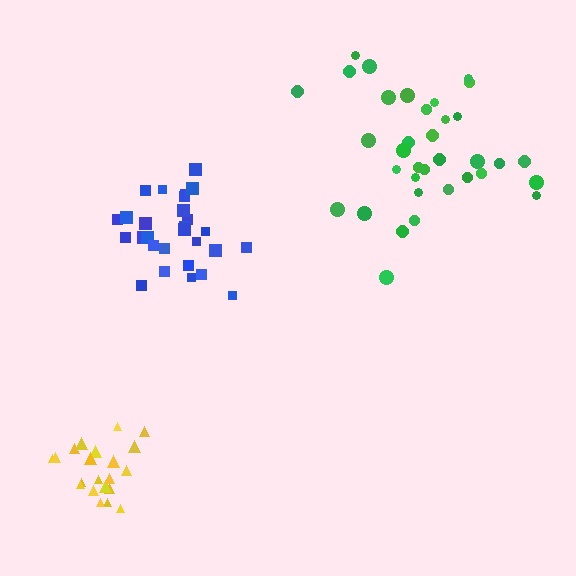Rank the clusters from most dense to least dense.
yellow, blue, green.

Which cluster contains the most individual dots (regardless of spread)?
Green (35).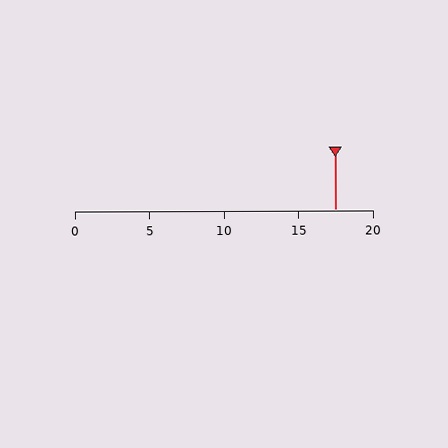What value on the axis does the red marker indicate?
The marker indicates approximately 17.5.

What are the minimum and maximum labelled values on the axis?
The axis runs from 0 to 20.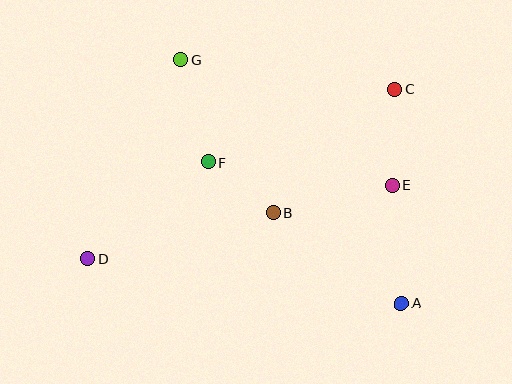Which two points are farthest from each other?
Points C and D are farthest from each other.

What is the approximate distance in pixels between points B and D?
The distance between B and D is approximately 191 pixels.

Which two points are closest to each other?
Points B and F are closest to each other.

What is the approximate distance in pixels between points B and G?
The distance between B and G is approximately 179 pixels.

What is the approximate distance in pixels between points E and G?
The distance between E and G is approximately 246 pixels.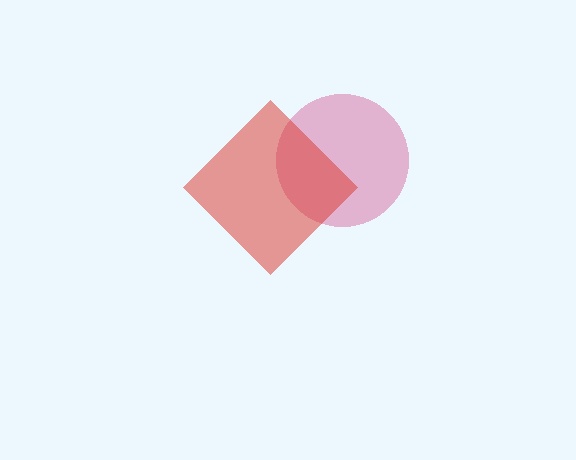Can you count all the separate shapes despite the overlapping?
Yes, there are 2 separate shapes.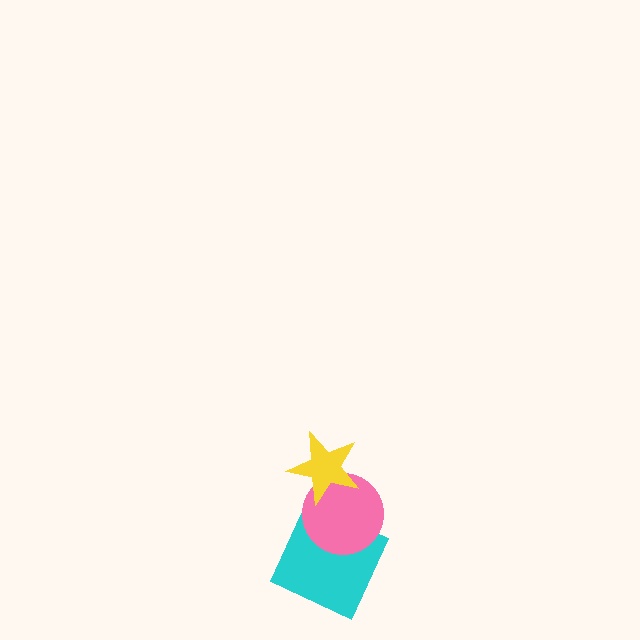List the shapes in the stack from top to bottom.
From top to bottom: the yellow star, the pink circle, the cyan square.